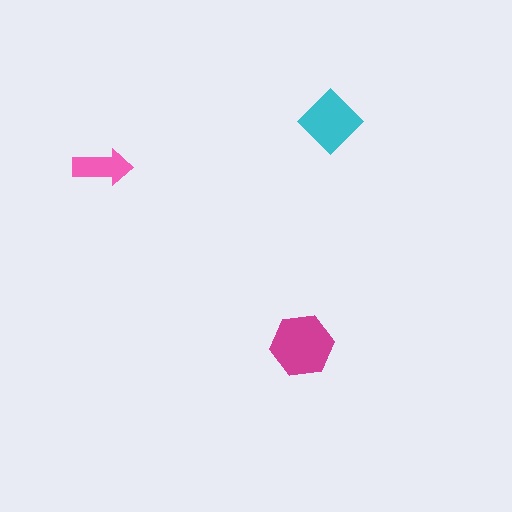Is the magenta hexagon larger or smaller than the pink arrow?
Larger.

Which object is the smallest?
The pink arrow.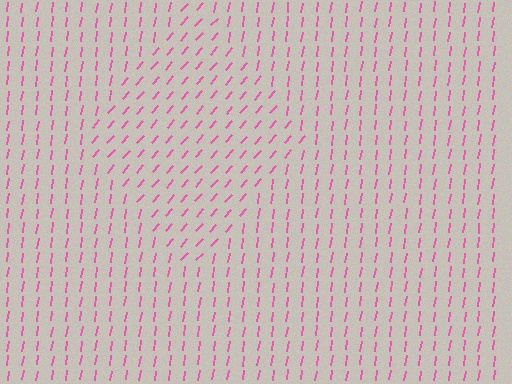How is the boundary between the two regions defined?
The boundary is defined purely by a change in line orientation (approximately 33 degrees difference). All lines are the same color and thickness.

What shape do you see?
I see a diamond.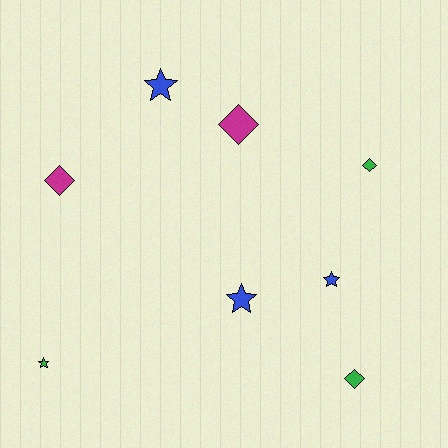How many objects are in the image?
There are 8 objects.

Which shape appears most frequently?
Star, with 4 objects.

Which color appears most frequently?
Green, with 3 objects.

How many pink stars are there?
There are no pink stars.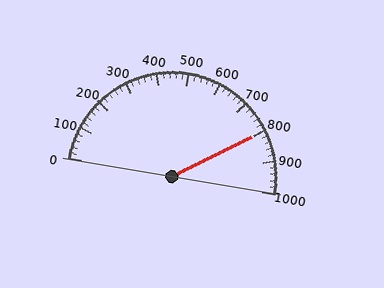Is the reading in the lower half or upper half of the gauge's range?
The reading is in the upper half of the range (0 to 1000).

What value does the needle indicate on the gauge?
The needle indicates approximately 800.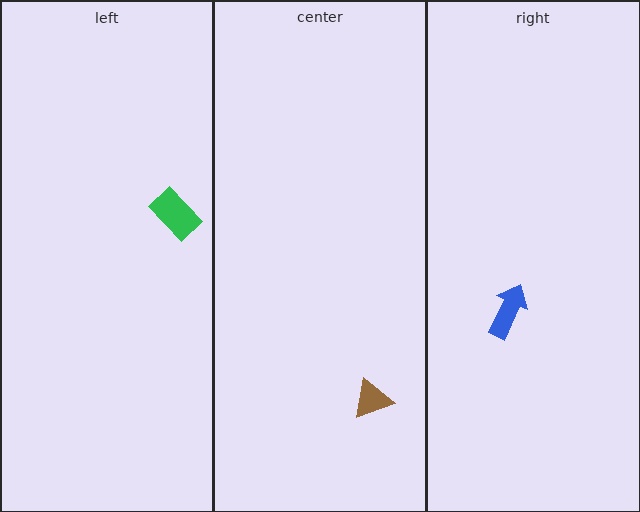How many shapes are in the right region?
1.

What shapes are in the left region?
The green rectangle.